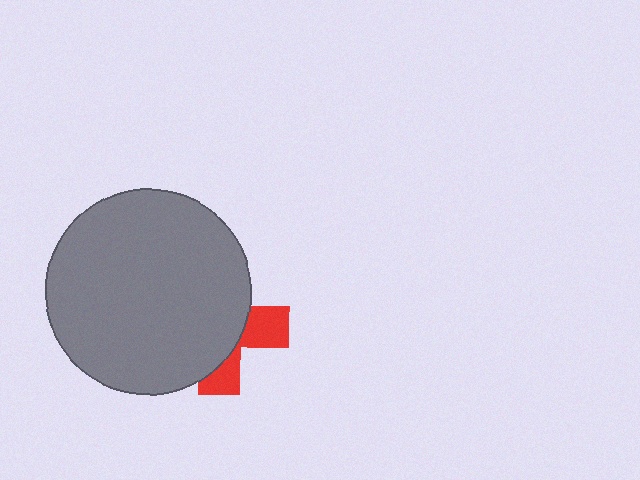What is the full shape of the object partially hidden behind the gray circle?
The partially hidden object is a red cross.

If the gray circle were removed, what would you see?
You would see the complete red cross.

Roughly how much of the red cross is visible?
A small part of it is visible (roughly 32%).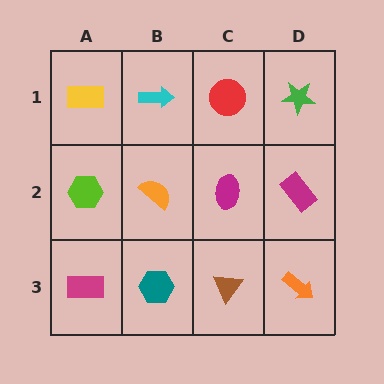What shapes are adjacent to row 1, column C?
A magenta ellipse (row 2, column C), a cyan arrow (row 1, column B), a green star (row 1, column D).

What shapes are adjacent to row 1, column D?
A magenta rectangle (row 2, column D), a red circle (row 1, column C).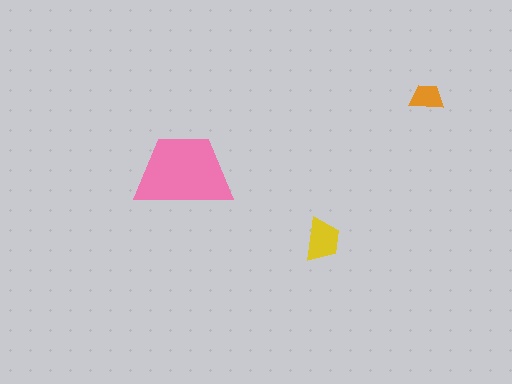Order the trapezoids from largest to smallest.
the pink one, the yellow one, the orange one.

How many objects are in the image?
There are 3 objects in the image.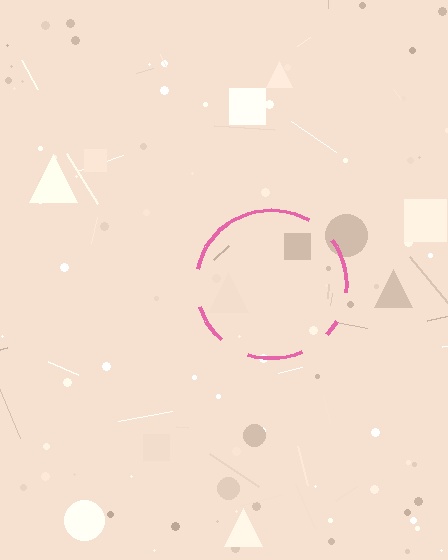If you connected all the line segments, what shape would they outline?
They would outline a circle.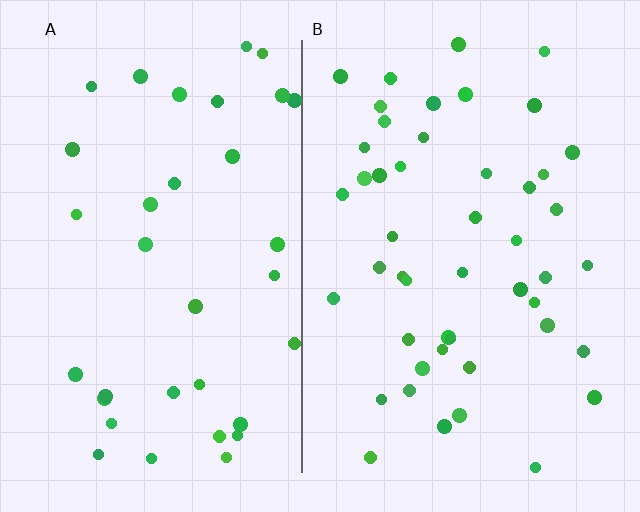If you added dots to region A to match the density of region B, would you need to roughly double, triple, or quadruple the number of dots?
Approximately double.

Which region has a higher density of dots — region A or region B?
B (the right).